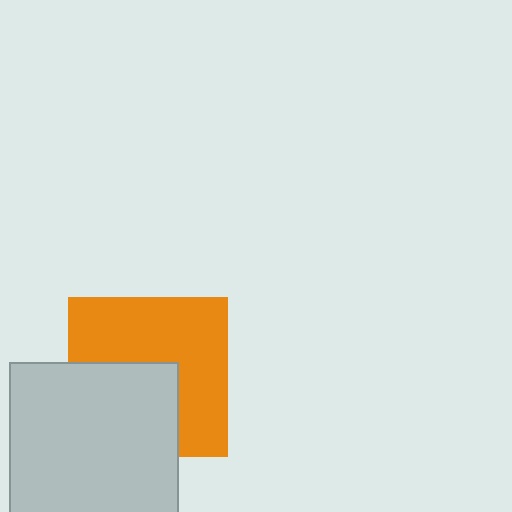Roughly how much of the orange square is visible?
About half of it is visible (roughly 58%).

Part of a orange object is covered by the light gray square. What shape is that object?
It is a square.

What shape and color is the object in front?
The object in front is a light gray square.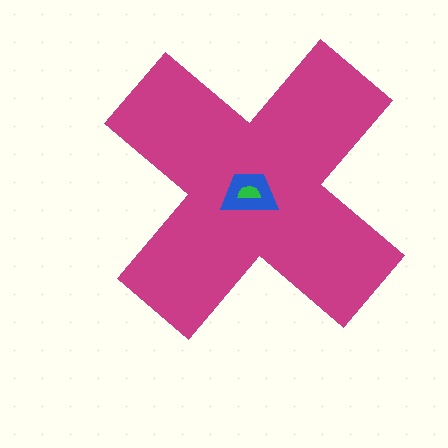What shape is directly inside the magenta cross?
The blue trapezoid.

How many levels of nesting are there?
3.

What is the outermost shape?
The magenta cross.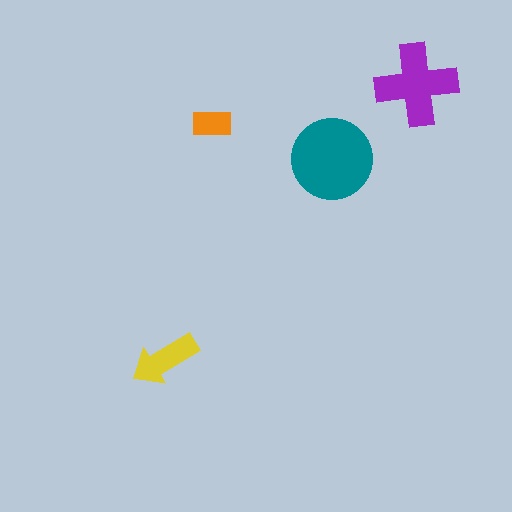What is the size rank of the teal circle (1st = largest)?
1st.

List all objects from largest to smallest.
The teal circle, the purple cross, the yellow arrow, the orange rectangle.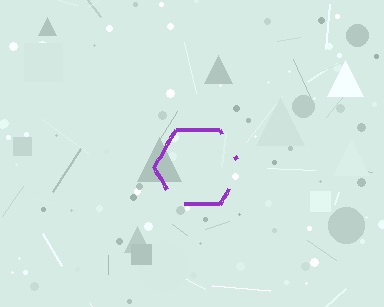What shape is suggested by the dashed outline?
The dashed outline suggests a hexagon.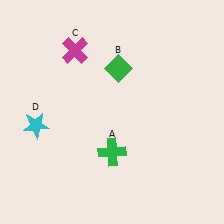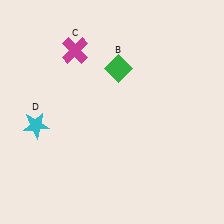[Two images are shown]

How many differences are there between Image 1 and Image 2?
There is 1 difference between the two images.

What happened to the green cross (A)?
The green cross (A) was removed in Image 2. It was in the bottom-right area of Image 1.